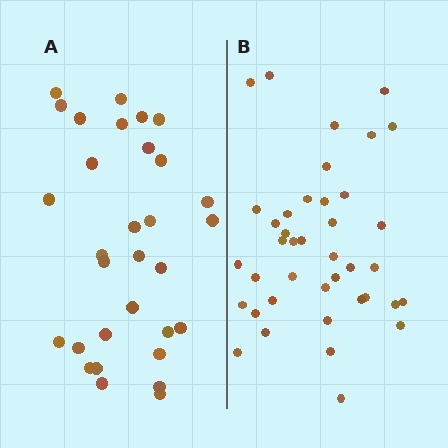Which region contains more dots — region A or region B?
Region B (the right region) has more dots.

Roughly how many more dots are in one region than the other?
Region B has roughly 8 or so more dots than region A.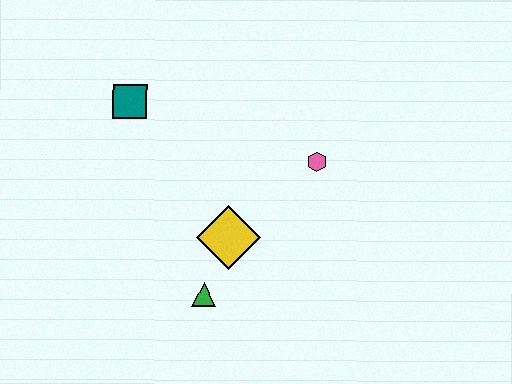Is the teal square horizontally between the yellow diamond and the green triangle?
No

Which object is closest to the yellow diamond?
The green triangle is closest to the yellow diamond.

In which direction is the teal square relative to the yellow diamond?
The teal square is above the yellow diamond.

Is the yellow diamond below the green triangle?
No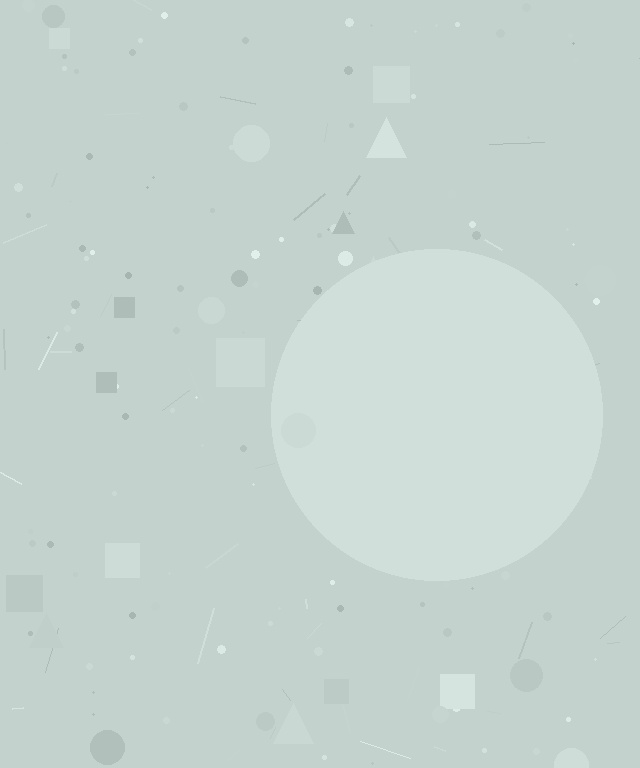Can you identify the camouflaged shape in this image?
The camouflaged shape is a circle.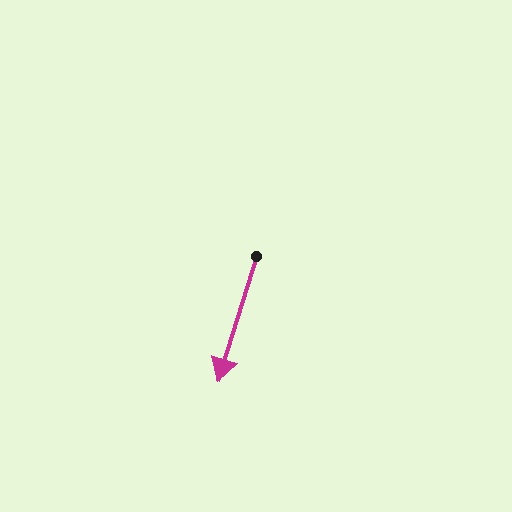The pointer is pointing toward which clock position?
Roughly 7 o'clock.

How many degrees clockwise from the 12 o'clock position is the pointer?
Approximately 197 degrees.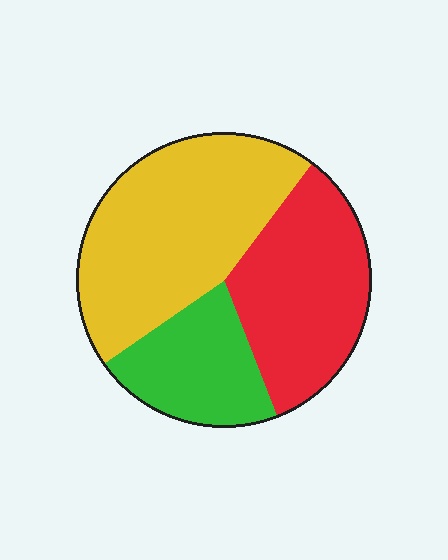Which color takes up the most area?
Yellow, at roughly 45%.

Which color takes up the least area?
Green, at roughly 20%.